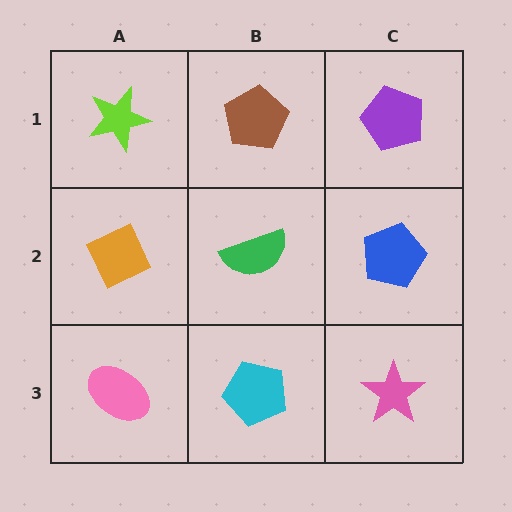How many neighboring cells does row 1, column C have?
2.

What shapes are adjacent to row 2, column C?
A purple pentagon (row 1, column C), a pink star (row 3, column C), a green semicircle (row 2, column B).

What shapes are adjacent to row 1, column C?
A blue pentagon (row 2, column C), a brown pentagon (row 1, column B).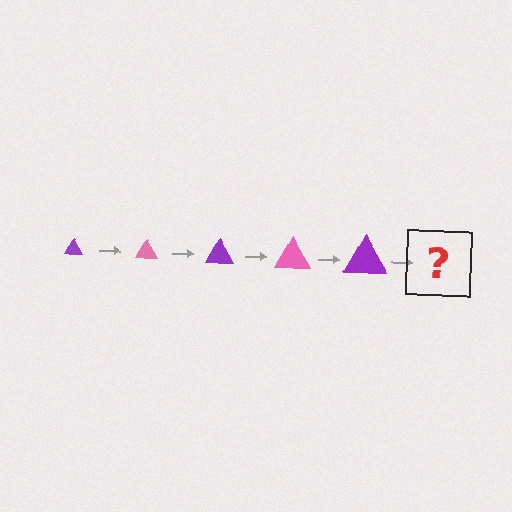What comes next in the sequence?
The next element should be a pink triangle, larger than the previous one.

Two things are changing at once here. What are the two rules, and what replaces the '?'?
The two rules are that the triangle grows larger each step and the color cycles through purple and pink. The '?' should be a pink triangle, larger than the previous one.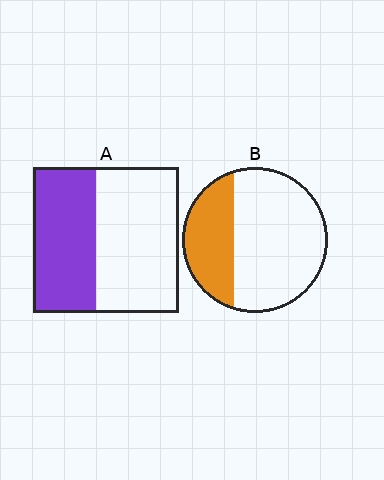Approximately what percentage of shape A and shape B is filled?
A is approximately 45% and B is approximately 30%.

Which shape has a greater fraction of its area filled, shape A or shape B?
Shape A.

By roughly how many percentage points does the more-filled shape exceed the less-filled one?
By roughly 10 percentage points (A over B).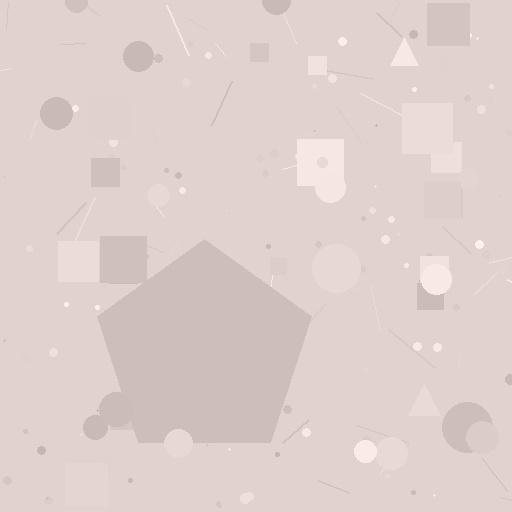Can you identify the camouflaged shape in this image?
The camouflaged shape is a pentagon.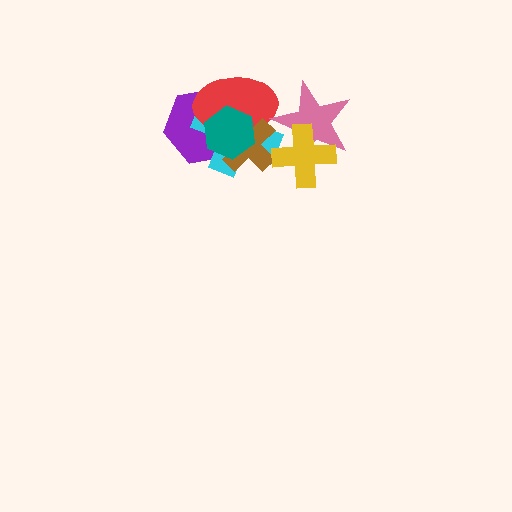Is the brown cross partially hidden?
Yes, it is partially covered by another shape.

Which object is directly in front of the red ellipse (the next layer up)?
The brown cross is directly in front of the red ellipse.